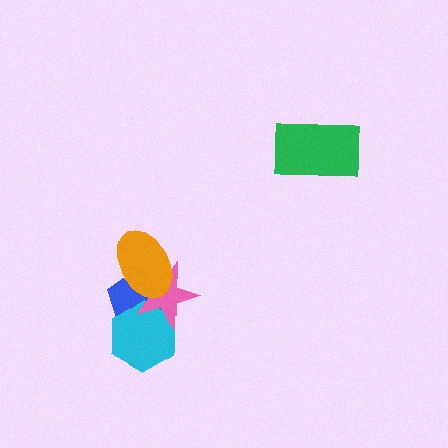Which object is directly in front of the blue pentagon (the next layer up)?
The cyan hexagon is directly in front of the blue pentagon.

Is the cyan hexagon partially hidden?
Yes, it is partially covered by another shape.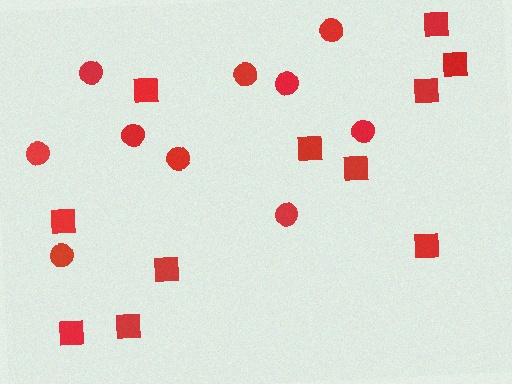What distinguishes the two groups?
There are 2 groups: one group of squares (11) and one group of circles (10).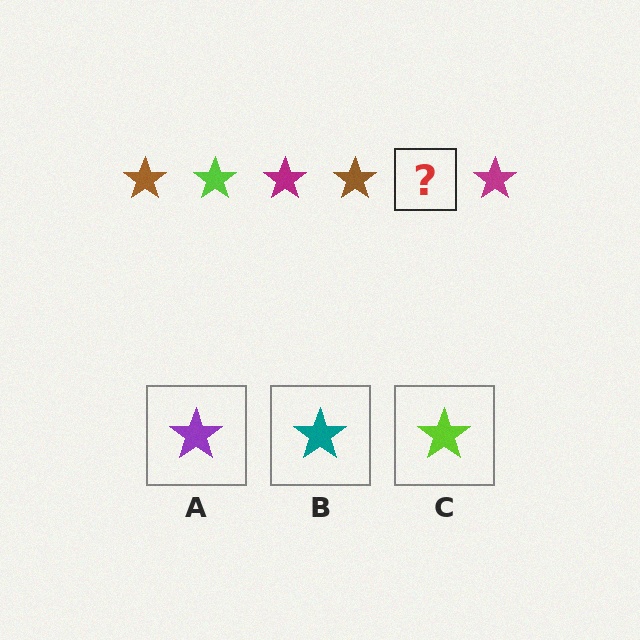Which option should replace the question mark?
Option C.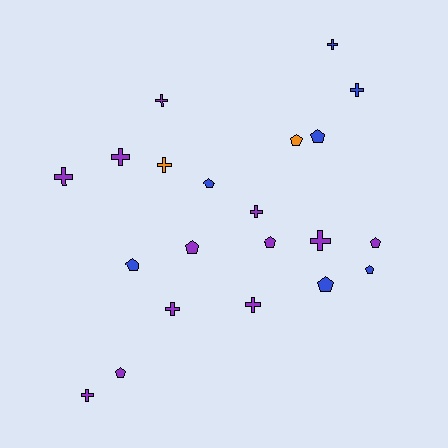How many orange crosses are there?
There is 1 orange cross.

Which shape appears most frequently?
Cross, with 11 objects.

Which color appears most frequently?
Purple, with 12 objects.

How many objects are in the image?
There are 21 objects.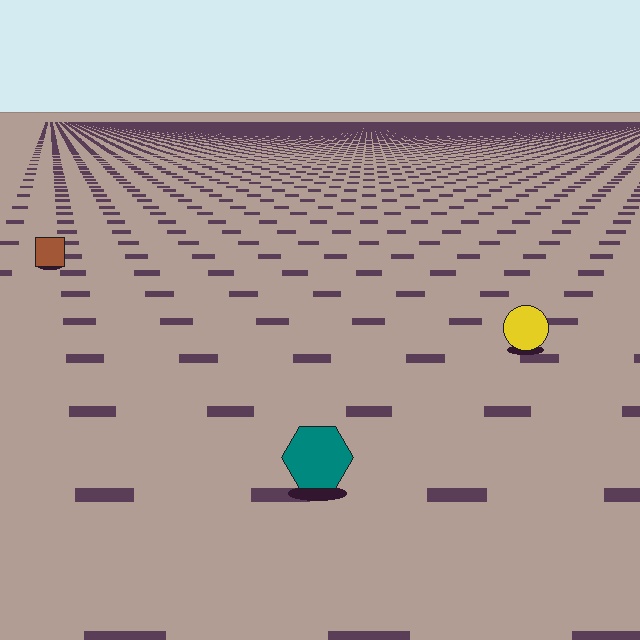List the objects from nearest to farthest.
From nearest to farthest: the teal hexagon, the yellow circle, the brown square.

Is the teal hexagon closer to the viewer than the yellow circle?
Yes. The teal hexagon is closer — you can tell from the texture gradient: the ground texture is coarser near it.